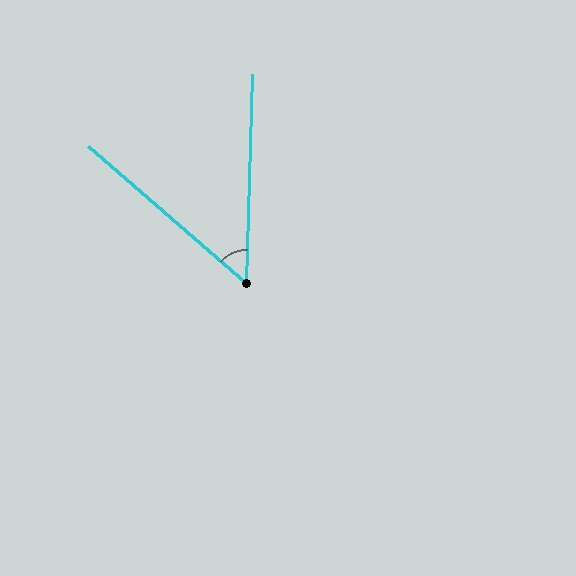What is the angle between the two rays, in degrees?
Approximately 51 degrees.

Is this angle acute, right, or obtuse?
It is acute.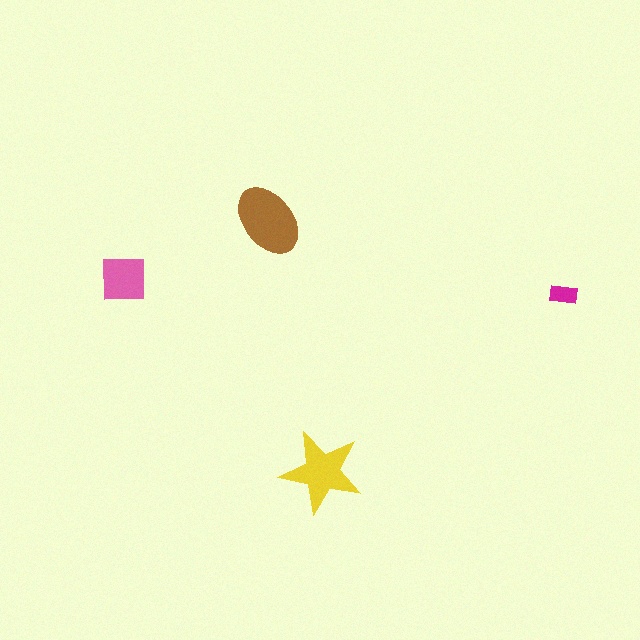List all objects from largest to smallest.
The brown ellipse, the yellow star, the pink square, the magenta rectangle.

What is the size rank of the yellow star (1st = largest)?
2nd.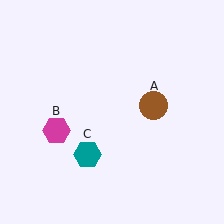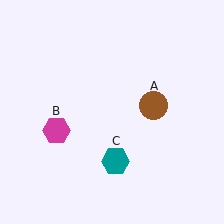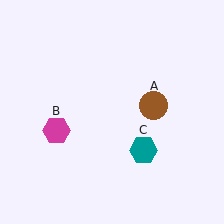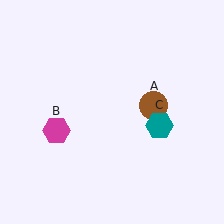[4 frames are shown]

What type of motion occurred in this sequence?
The teal hexagon (object C) rotated counterclockwise around the center of the scene.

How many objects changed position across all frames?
1 object changed position: teal hexagon (object C).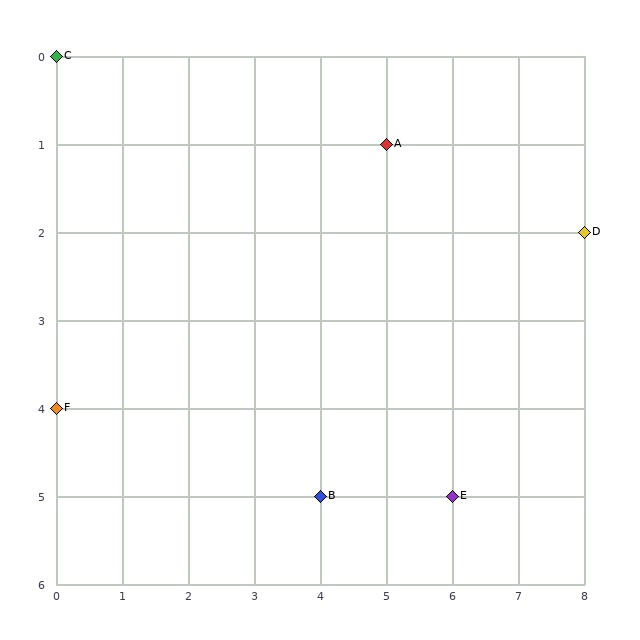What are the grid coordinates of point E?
Point E is at grid coordinates (6, 5).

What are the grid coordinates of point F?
Point F is at grid coordinates (0, 4).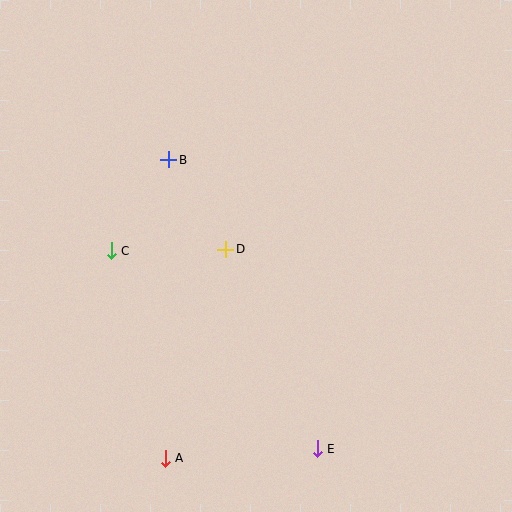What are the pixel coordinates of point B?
Point B is at (169, 160).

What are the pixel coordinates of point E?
Point E is at (317, 449).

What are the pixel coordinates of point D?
Point D is at (226, 249).